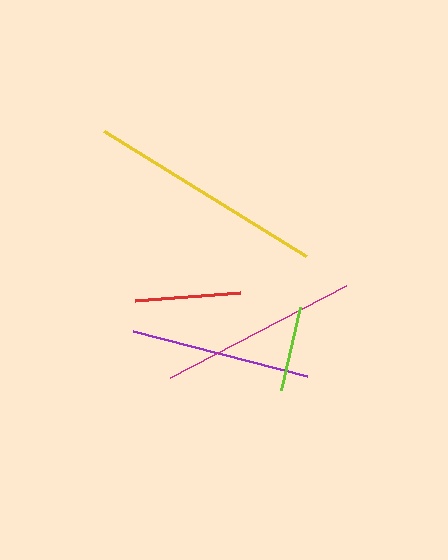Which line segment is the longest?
The yellow line is the longest at approximately 237 pixels.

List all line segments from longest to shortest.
From longest to shortest: yellow, magenta, purple, red, lime.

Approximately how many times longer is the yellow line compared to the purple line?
The yellow line is approximately 1.3 times the length of the purple line.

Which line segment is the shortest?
The lime line is the shortest at approximately 85 pixels.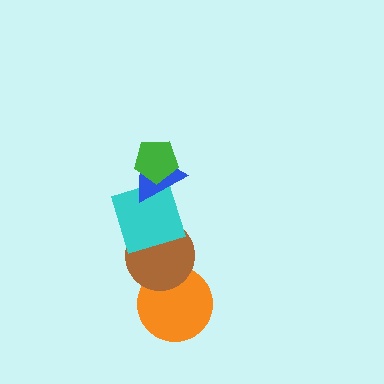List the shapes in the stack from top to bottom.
From top to bottom: the green pentagon, the blue triangle, the cyan square, the brown circle, the orange circle.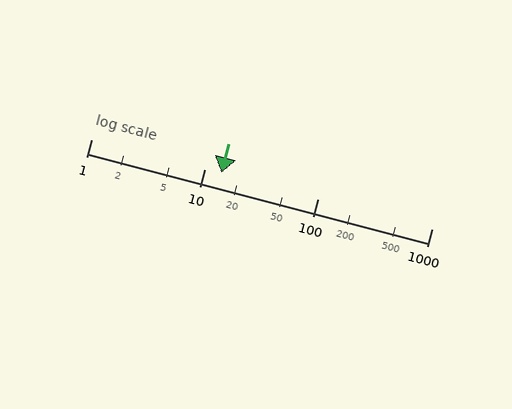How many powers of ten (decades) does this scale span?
The scale spans 3 decades, from 1 to 1000.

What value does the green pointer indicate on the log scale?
The pointer indicates approximately 14.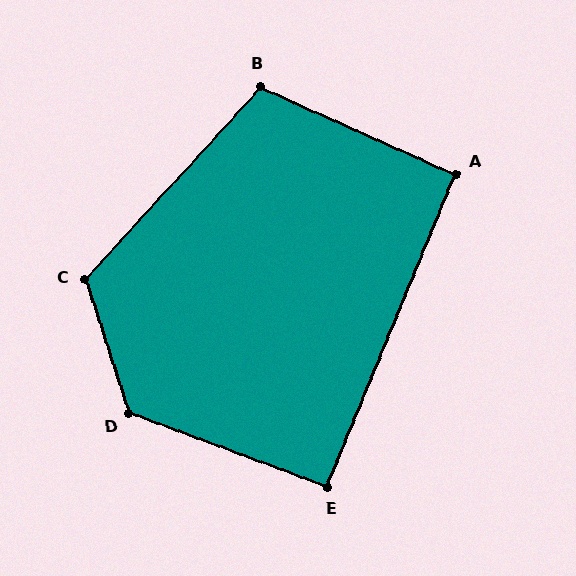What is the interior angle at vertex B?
Approximately 108 degrees (obtuse).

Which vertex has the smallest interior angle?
A, at approximately 92 degrees.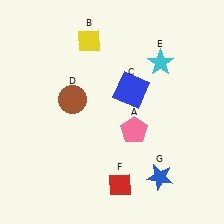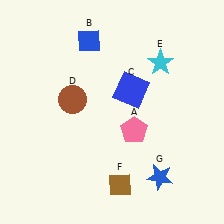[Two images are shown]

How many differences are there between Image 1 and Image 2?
There are 2 differences between the two images.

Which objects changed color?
B changed from yellow to blue. F changed from red to brown.